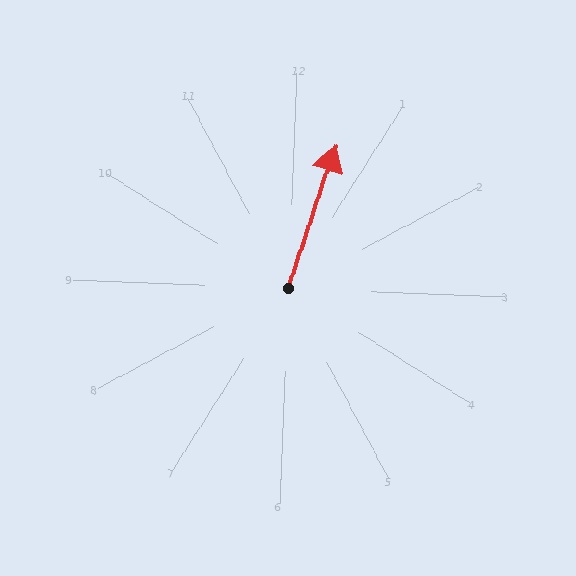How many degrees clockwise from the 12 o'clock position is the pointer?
Approximately 16 degrees.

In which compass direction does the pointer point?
North.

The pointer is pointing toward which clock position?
Roughly 1 o'clock.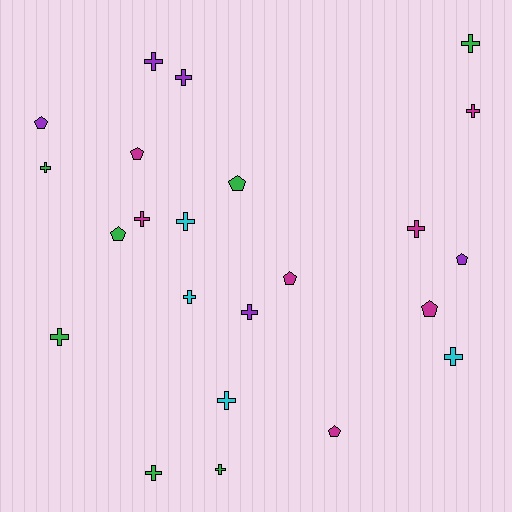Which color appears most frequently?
Magenta, with 7 objects.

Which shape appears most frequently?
Cross, with 15 objects.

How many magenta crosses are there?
There are 3 magenta crosses.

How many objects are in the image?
There are 23 objects.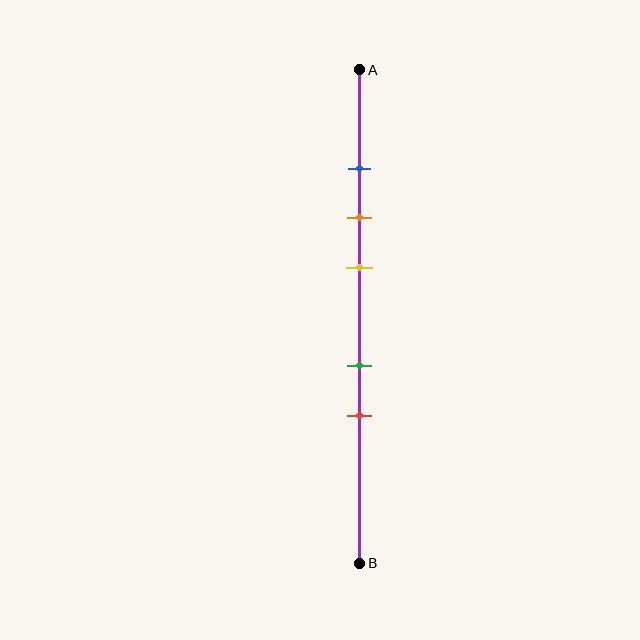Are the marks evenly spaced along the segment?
No, the marks are not evenly spaced.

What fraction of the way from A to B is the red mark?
The red mark is approximately 70% (0.7) of the way from A to B.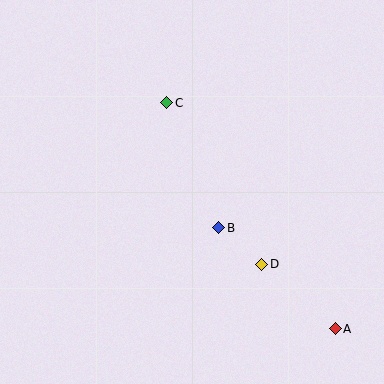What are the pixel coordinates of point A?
Point A is at (335, 329).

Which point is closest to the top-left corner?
Point C is closest to the top-left corner.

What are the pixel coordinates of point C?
Point C is at (167, 103).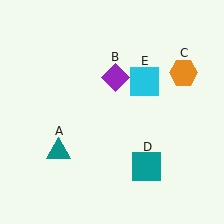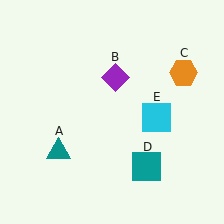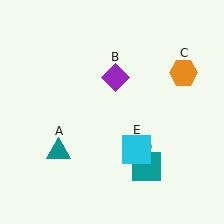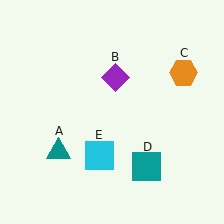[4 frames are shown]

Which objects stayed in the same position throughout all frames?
Teal triangle (object A) and purple diamond (object B) and orange hexagon (object C) and teal square (object D) remained stationary.